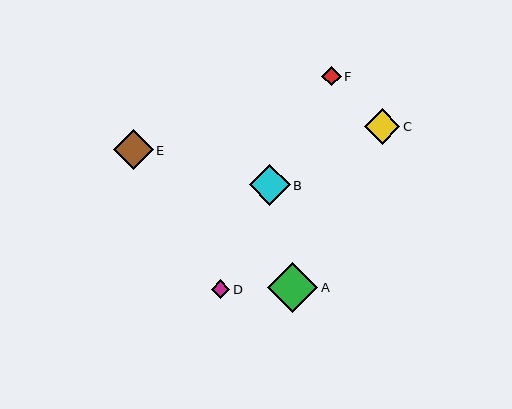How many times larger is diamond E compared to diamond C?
Diamond E is approximately 1.1 times the size of diamond C.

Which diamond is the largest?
Diamond A is the largest with a size of approximately 50 pixels.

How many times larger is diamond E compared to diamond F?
Diamond E is approximately 2.0 times the size of diamond F.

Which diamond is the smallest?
Diamond D is the smallest with a size of approximately 18 pixels.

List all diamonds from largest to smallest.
From largest to smallest: A, B, E, C, F, D.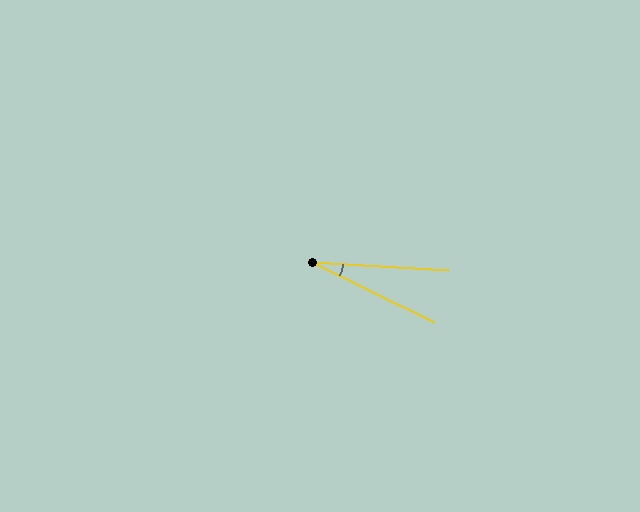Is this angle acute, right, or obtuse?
It is acute.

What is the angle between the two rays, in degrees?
Approximately 23 degrees.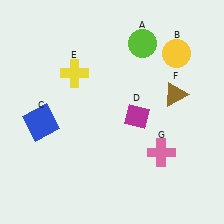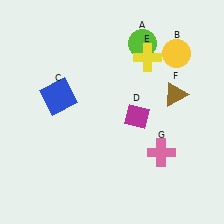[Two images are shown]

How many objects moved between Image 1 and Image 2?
2 objects moved between the two images.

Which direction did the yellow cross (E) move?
The yellow cross (E) moved right.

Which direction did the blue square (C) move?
The blue square (C) moved up.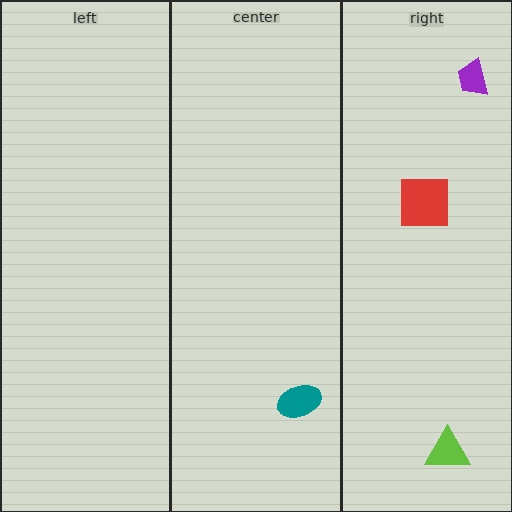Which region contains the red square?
The right region.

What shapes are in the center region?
The teal ellipse.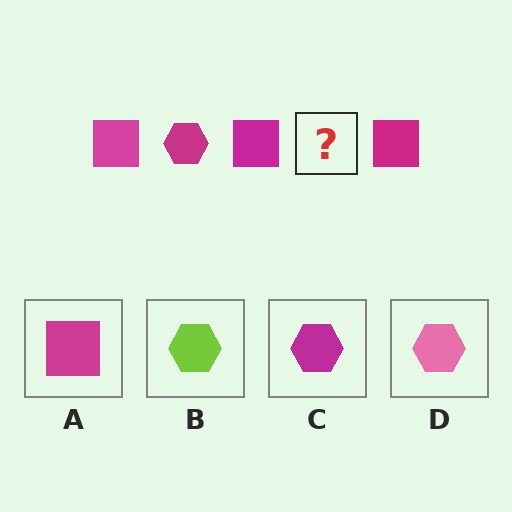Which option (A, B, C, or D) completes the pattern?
C.